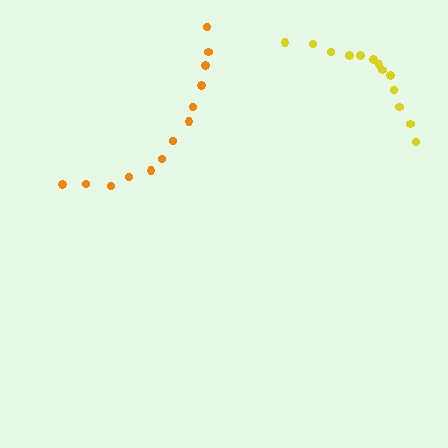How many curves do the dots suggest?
There are 2 distinct paths.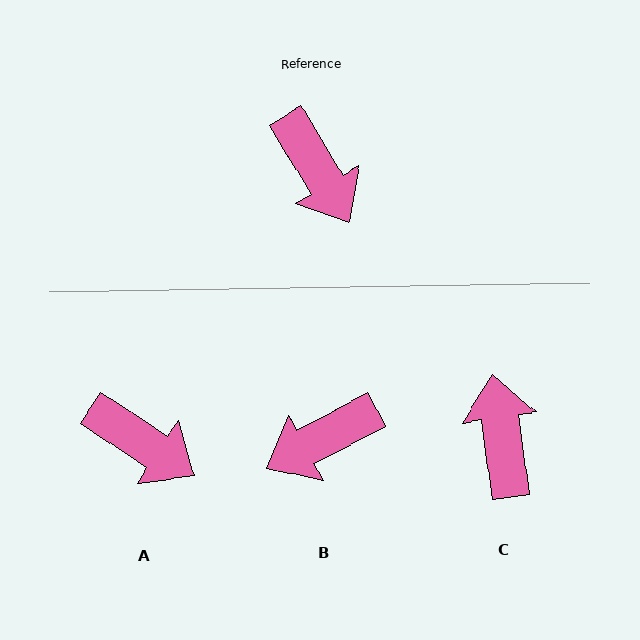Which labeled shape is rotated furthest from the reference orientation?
C, about 157 degrees away.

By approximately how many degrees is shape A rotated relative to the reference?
Approximately 25 degrees counter-clockwise.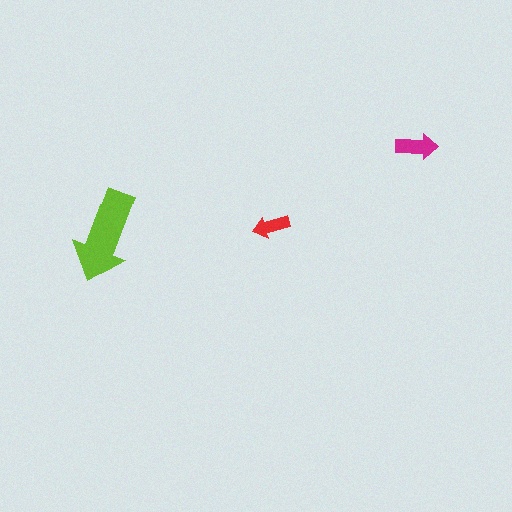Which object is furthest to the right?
The magenta arrow is rightmost.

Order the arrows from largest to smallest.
the lime one, the magenta one, the red one.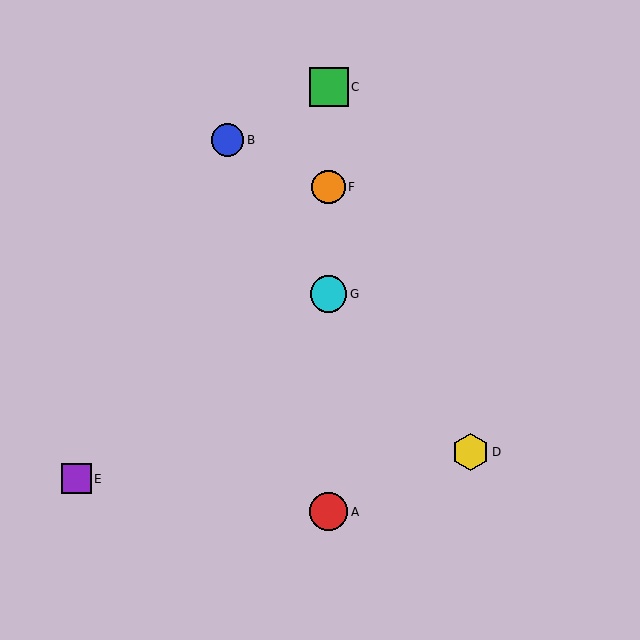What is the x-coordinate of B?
Object B is at x≈227.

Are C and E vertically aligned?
No, C is at x≈329 and E is at x≈76.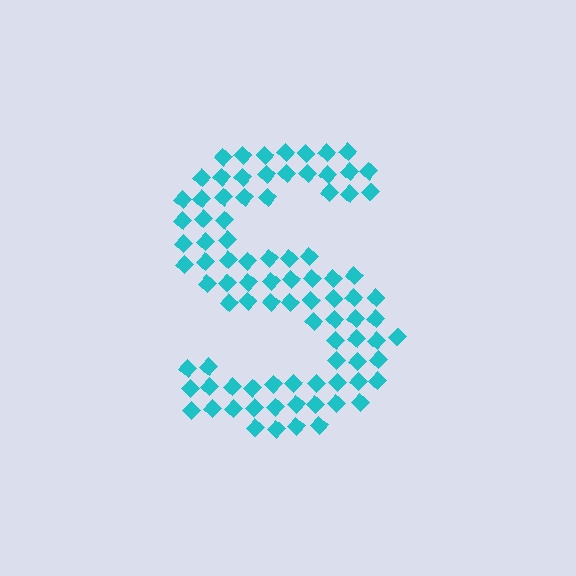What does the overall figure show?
The overall figure shows the letter S.